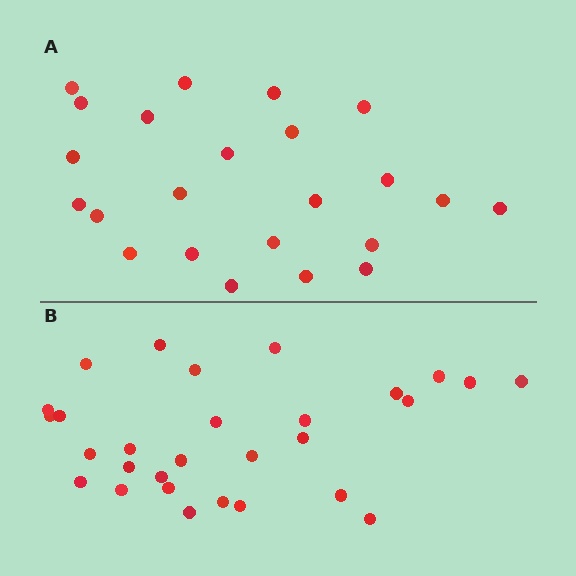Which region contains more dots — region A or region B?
Region B (the bottom region) has more dots.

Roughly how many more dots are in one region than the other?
Region B has about 6 more dots than region A.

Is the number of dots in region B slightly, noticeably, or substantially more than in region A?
Region B has noticeably more, but not dramatically so. The ratio is roughly 1.3 to 1.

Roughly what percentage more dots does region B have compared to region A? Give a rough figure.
About 25% more.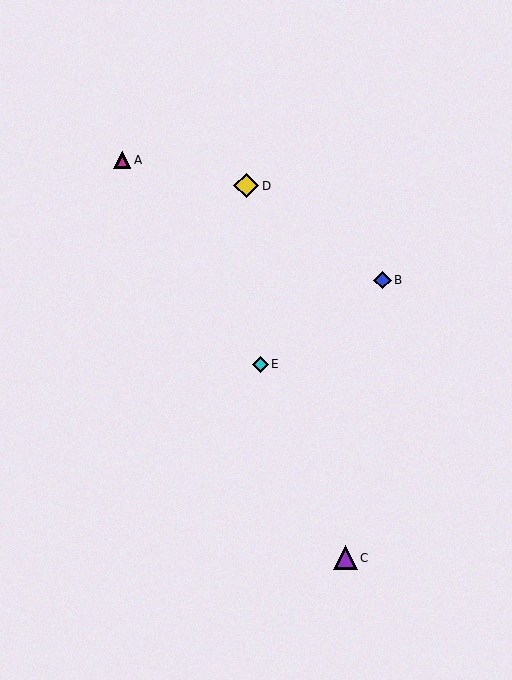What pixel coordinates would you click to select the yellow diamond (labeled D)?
Click at (246, 186) to select the yellow diamond D.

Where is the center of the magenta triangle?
The center of the magenta triangle is at (122, 160).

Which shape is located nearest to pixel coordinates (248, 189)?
The yellow diamond (labeled D) at (246, 186) is nearest to that location.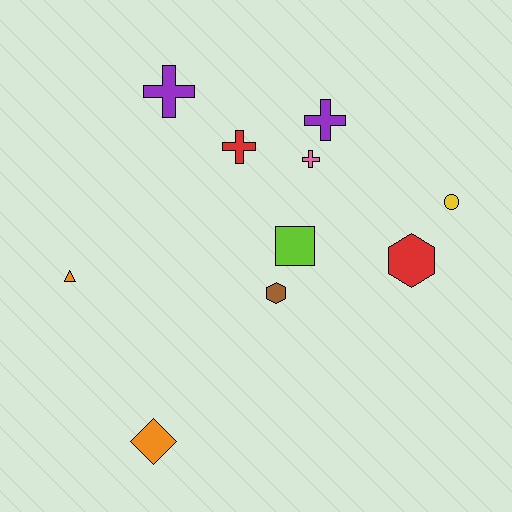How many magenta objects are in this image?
There are no magenta objects.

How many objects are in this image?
There are 10 objects.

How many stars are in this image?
There are no stars.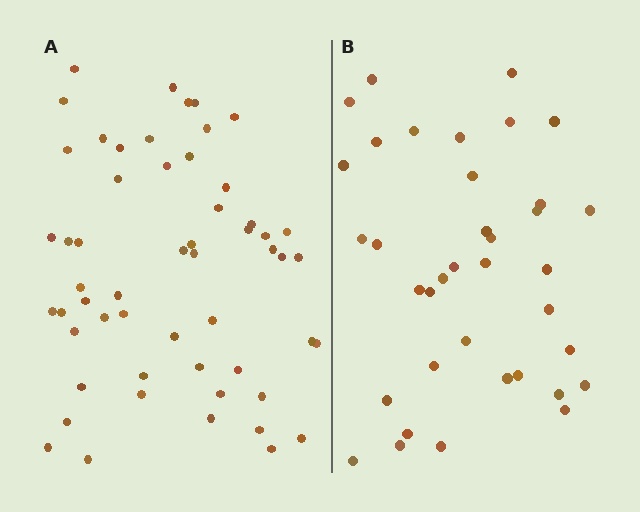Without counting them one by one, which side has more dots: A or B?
Region A (the left region) has more dots.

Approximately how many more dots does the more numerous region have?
Region A has approximately 20 more dots than region B.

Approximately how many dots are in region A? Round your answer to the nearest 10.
About 60 dots. (The exact count is 55, which rounds to 60.)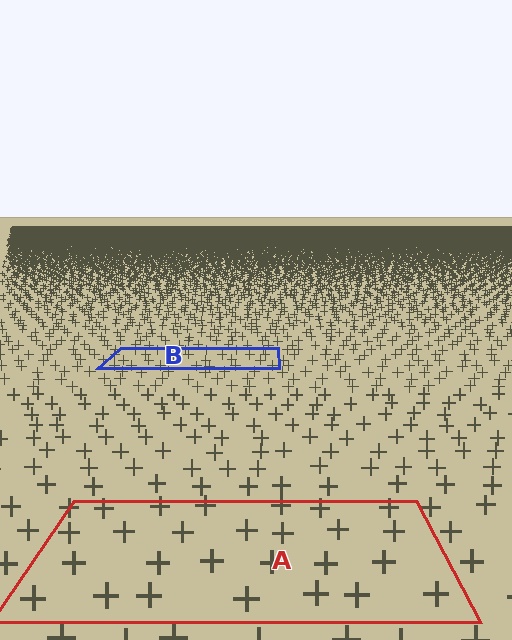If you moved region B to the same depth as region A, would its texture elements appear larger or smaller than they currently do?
They would appear larger. At a closer depth, the same texture elements are projected at a bigger on-screen size.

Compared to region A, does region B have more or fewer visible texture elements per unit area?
Region B has more texture elements per unit area — they are packed more densely because it is farther away.